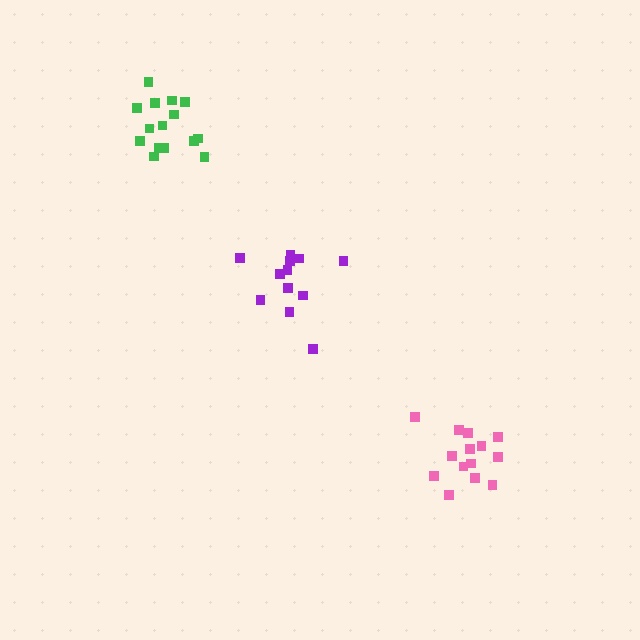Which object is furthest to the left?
The green cluster is leftmost.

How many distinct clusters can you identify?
There are 3 distinct clusters.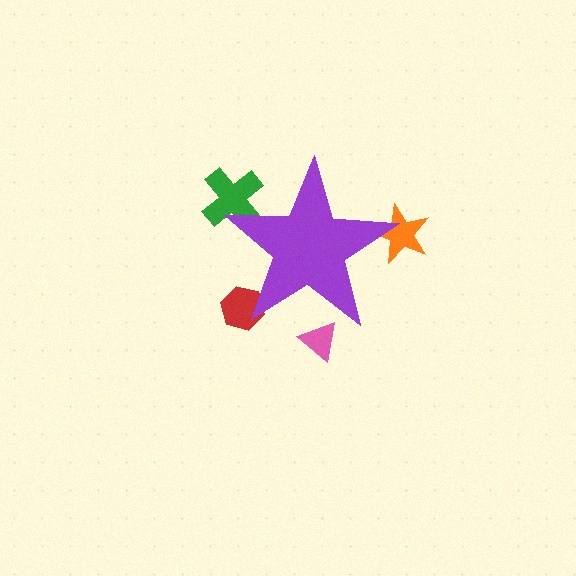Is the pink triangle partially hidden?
Yes, the pink triangle is partially hidden behind the purple star.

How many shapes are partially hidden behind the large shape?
4 shapes are partially hidden.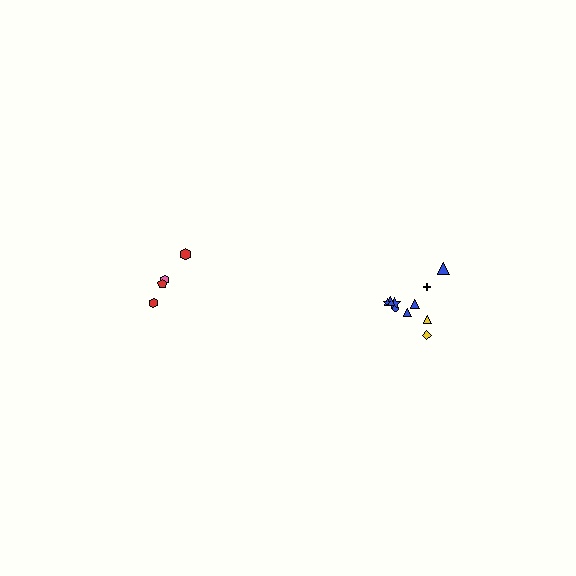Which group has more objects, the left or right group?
The right group.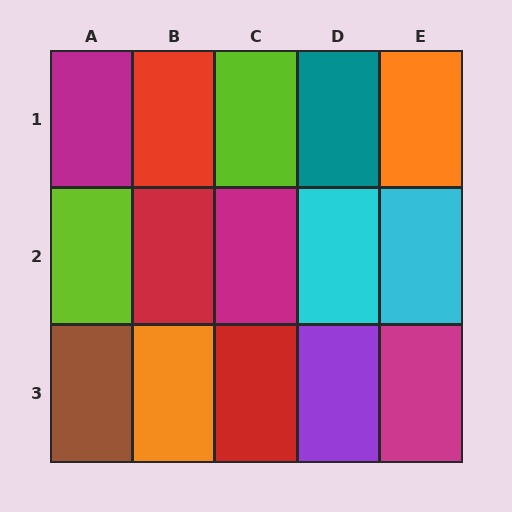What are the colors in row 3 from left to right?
Brown, orange, red, purple, magenta.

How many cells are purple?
1 cell is purple.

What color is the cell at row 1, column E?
Orange.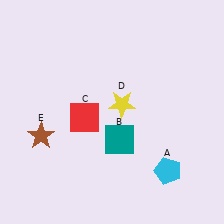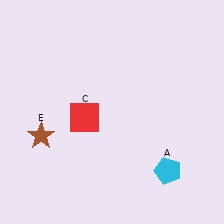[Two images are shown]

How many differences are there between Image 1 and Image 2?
There are 2 differences between the two images.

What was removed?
The yellow star (D), the teal square (B) were removed in Image 2.